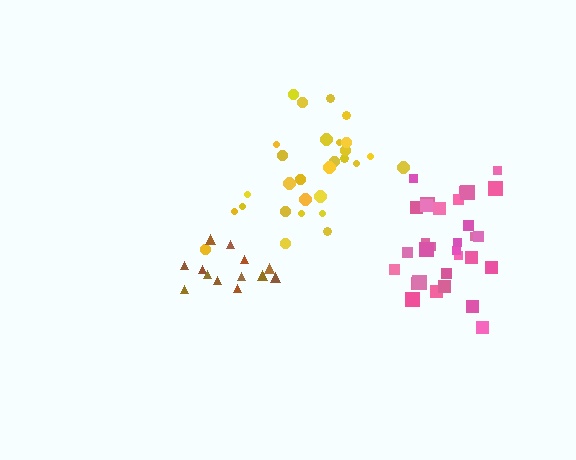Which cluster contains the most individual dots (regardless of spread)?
Pink (31).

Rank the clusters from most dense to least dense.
pink, yellow, brown.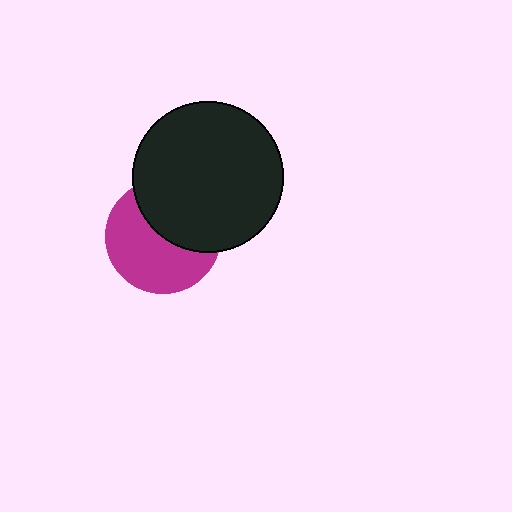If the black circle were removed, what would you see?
You would see the complete magenta circle.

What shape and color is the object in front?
The object in front is a black circle.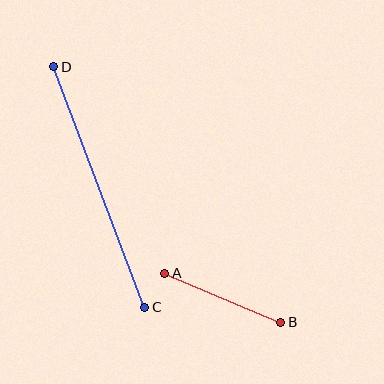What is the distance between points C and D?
The distance is approximately 257 pixels.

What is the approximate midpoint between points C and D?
The midpoint is at approximately (99, 187) pixels.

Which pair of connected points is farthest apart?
Points C and D are farthest apart.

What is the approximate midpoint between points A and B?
The midpoint is at approximately (223, 298) pixels.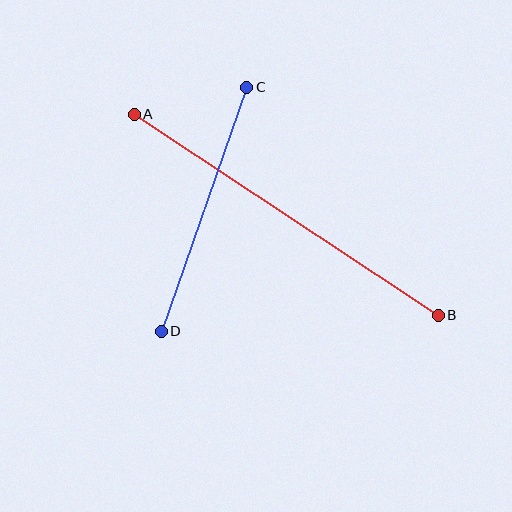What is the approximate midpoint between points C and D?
The midpoint is at approximately (204, 209) pixels.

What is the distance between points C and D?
The distance is approximately 258 pixels.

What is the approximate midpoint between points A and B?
The midpoint is at approximately (286, 215) pixels.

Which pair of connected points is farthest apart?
Points A and B are farthest apart.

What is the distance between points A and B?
The distance is approximately 364 pixels.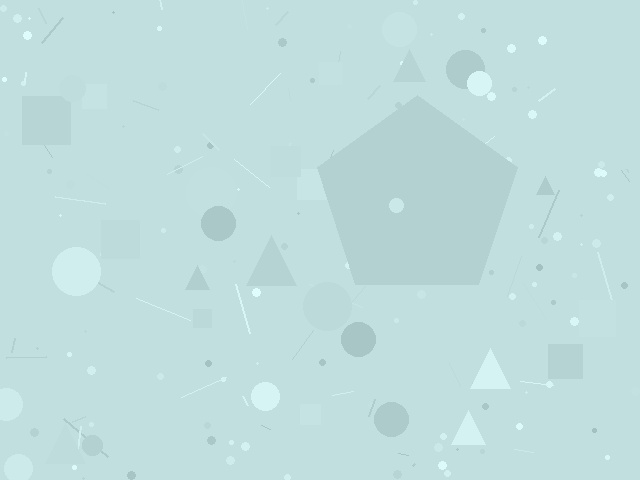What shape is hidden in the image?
A pentagon is hidden in the image.